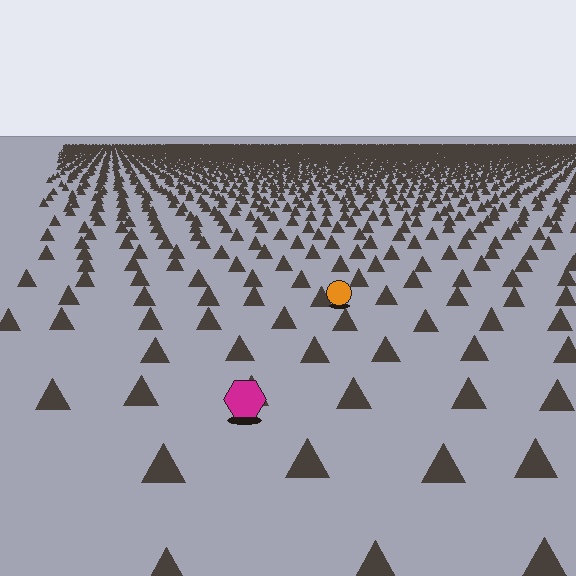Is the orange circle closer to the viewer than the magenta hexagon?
No. The magenta hexagon is closer — you can tell from the texture gradient: the ground texture is coarser near it.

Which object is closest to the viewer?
The magenta hexagon is closest. The texture marks near it are larger and more spread out.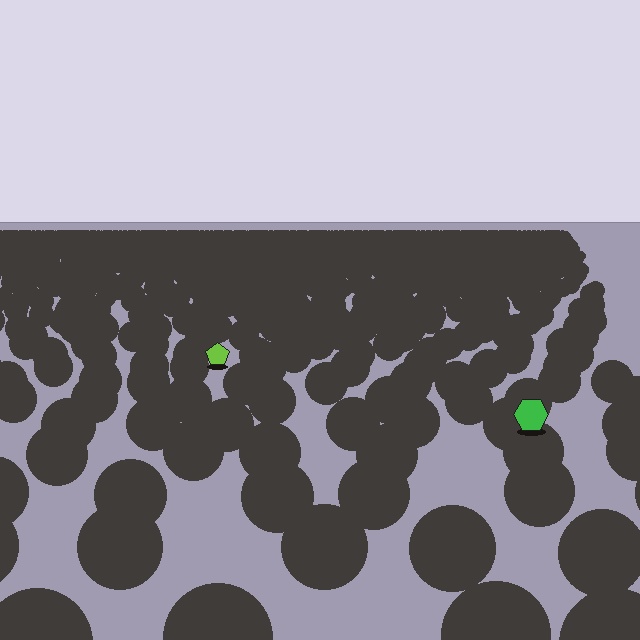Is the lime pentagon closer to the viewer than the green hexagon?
No. The green hexagon is closer — you can tell from the texture gradient: the ground texture is coarser near it.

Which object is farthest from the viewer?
The lime pentagon is farthest from the viewer. It appears smaller and the ground texture around it is denser.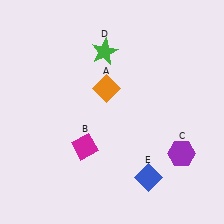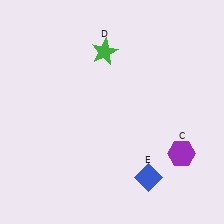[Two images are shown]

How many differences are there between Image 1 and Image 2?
There are 2 differences between the two images.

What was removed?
The magenta diamond (B), the orange diamond (A) were removed in Image 2.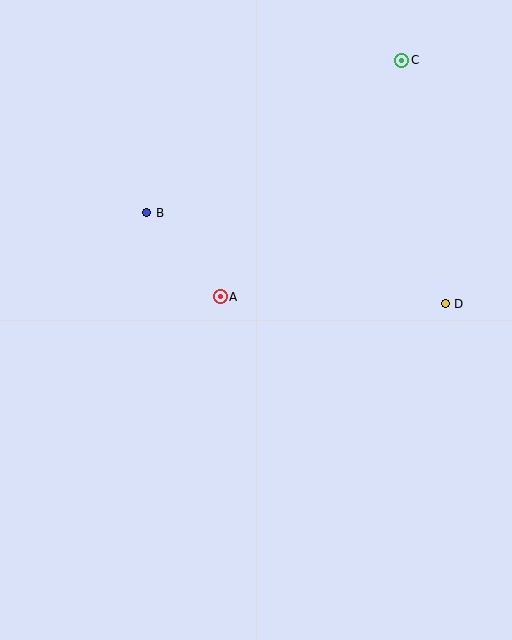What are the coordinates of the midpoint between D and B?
The midpoint between D and B is at (296, 258).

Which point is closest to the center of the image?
Point A at (220, 297) is closest to the center.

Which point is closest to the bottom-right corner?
Point D is closest to the bottom-right corner.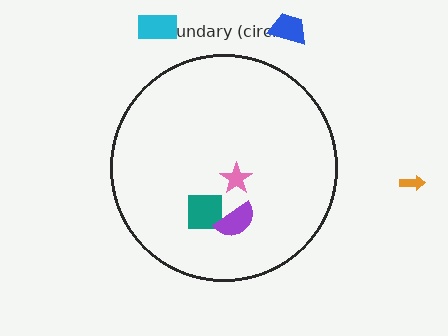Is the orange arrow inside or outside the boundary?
Outside.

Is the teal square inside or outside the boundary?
Inside.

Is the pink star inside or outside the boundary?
Inside.